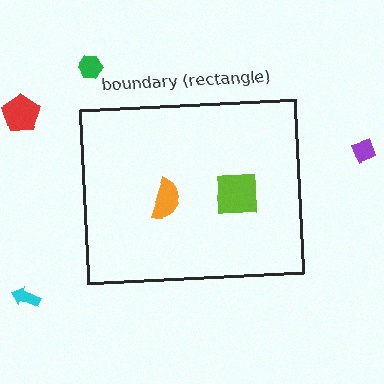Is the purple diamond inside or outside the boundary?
Outside.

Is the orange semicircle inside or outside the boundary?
Inside.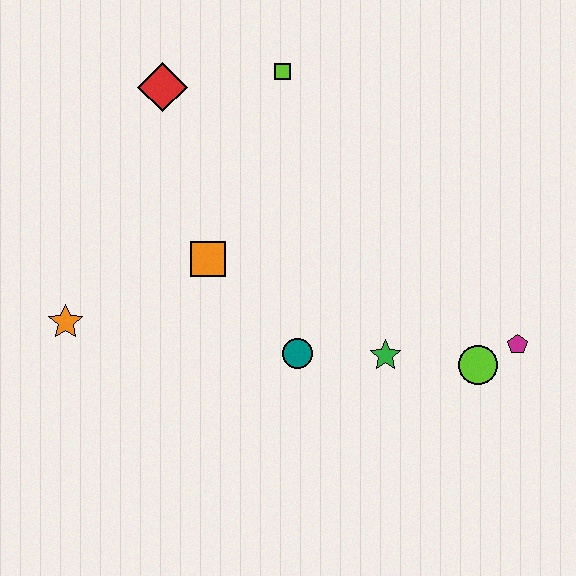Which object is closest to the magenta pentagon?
The lime circle is closest to the magenta pentagon.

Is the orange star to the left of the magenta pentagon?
Yes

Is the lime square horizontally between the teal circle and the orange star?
Yes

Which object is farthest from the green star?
The red diamond is farthest from the green star.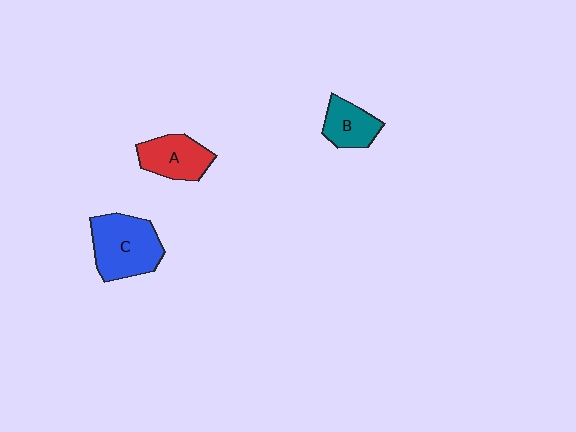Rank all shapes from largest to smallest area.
From largest to smallest: C (blue), A (red), B (teal).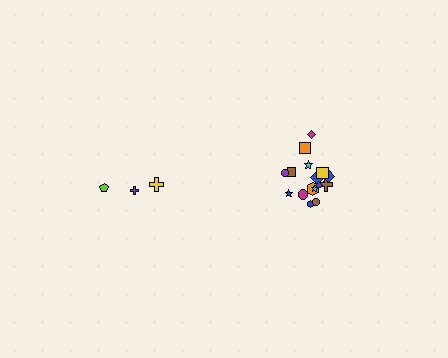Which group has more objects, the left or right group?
The right group.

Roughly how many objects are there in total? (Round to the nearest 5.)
Roughly 20 objects in total.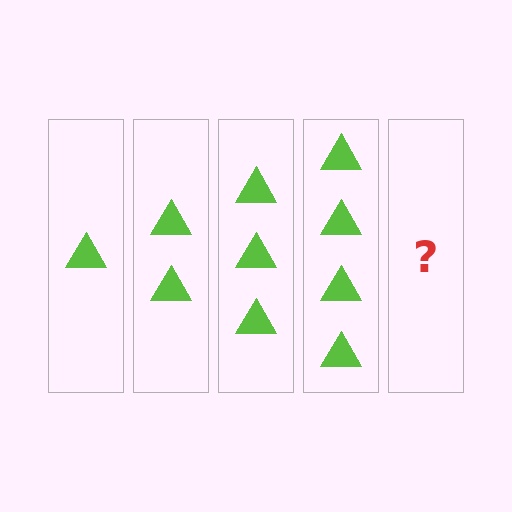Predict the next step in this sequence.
The next step is 5 triangles.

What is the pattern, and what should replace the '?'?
The pattern is that each step adds one more triangle. The '?' should be 5 triangles.